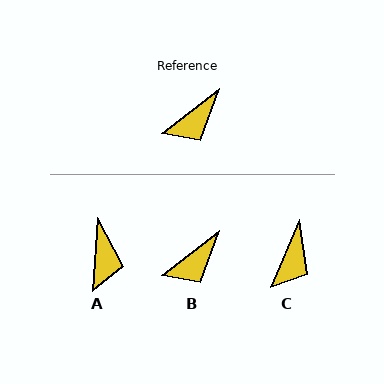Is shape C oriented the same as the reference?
No, it is off by about 29 degrees.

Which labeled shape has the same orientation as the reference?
B.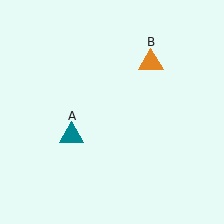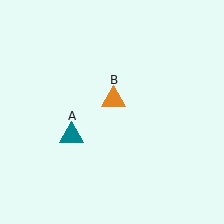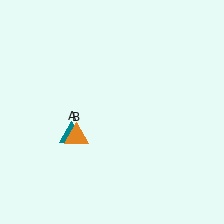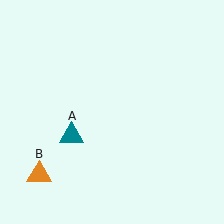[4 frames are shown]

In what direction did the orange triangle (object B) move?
The orange triangle (object B) moved down and to the left.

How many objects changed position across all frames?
1 object changed position: orange triangle (object B).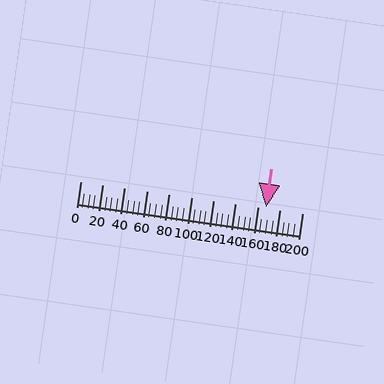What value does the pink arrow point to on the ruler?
The pink arrow points to approximately 168.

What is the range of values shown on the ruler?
The ruler shows values from 0 to 200.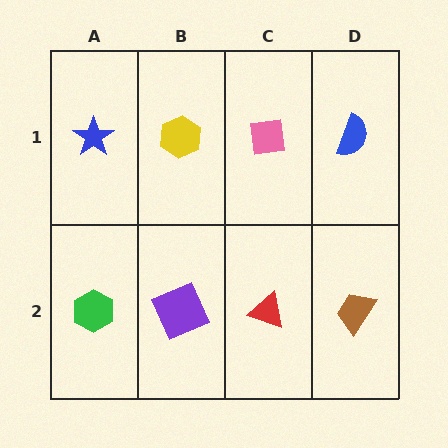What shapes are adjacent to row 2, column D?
A blue semicircle (row 1, column D), a red triangle (row 2, column C).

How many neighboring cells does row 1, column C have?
3.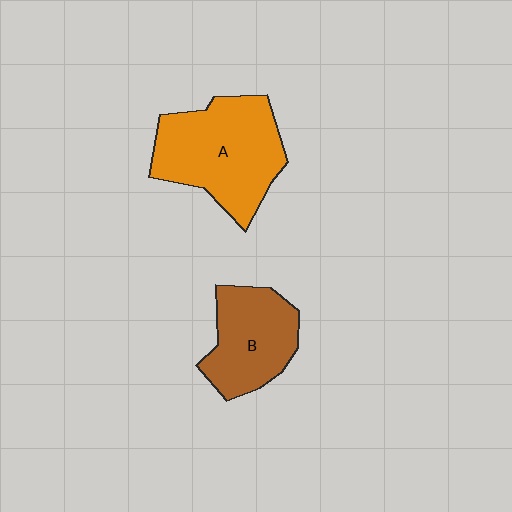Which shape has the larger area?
Shape A (orange).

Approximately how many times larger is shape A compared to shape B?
Approximately 1.4 times.